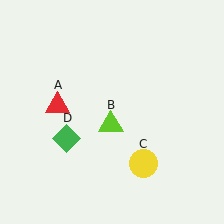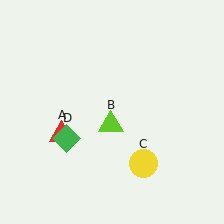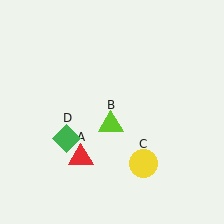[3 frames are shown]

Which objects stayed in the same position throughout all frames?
Lime triangle (object B) and yellow circle (object C) and green diamond (object D) remained stationary.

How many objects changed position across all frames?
1 object changed position: red triangle (object A).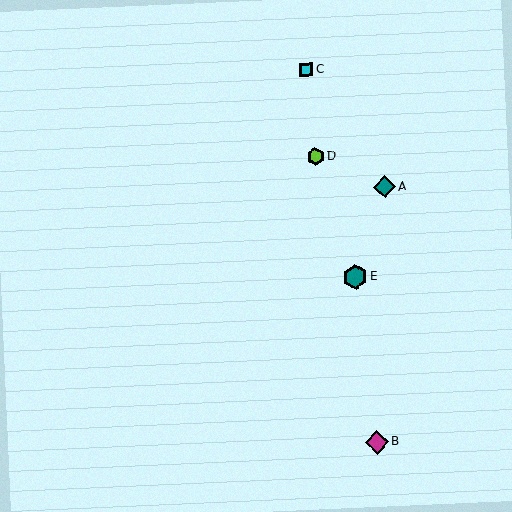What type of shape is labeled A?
Shape A is a teal diamond.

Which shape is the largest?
The teal hexagon (labeled E) is the largest.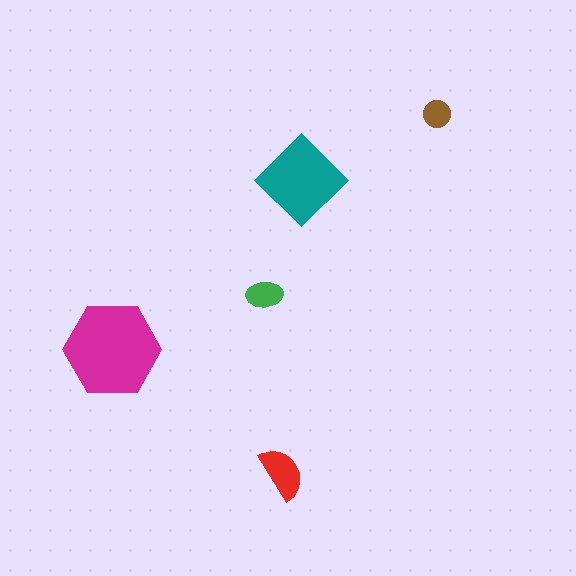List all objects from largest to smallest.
The magenta hexagon, the teal diamond, the red semicircle, the green ellipse, the brown circle.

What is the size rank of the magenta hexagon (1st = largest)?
1st.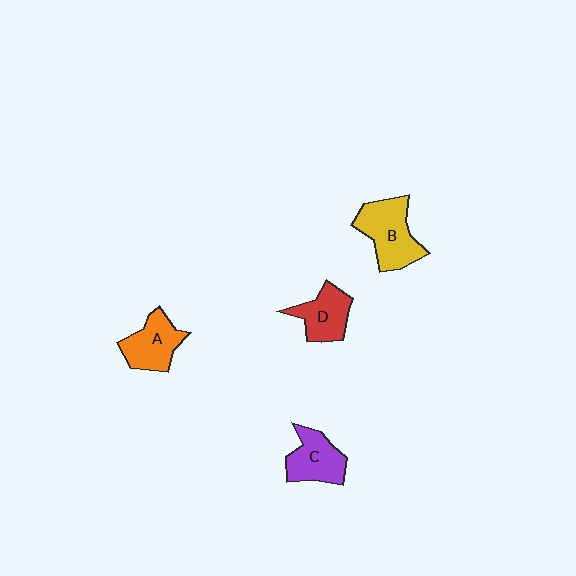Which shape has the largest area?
Shape B (yellow).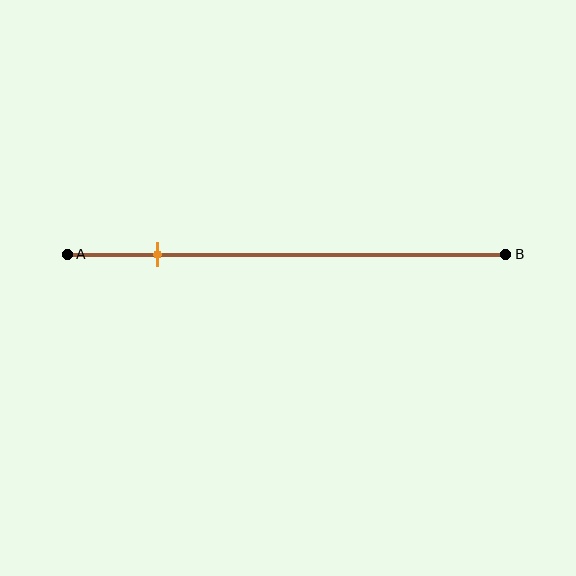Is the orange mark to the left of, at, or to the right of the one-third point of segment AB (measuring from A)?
The orange mark is to the left of the one-third point of segment AB.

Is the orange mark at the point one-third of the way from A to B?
No, the mark is at about 20% from A, not at the 33% one-third point.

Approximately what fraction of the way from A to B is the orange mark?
The orange mark is approximately 20% of the way from A to B.